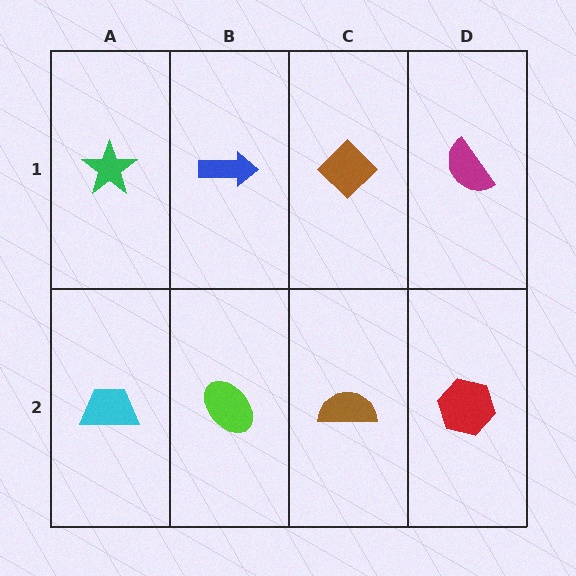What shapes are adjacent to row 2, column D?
A magenta semicircle (row 1, column D), a brown semicircle (row 2, column C).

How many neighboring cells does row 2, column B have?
3.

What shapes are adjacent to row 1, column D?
A red hexagon (row 2, column D), a brown diamond (row 1, column C).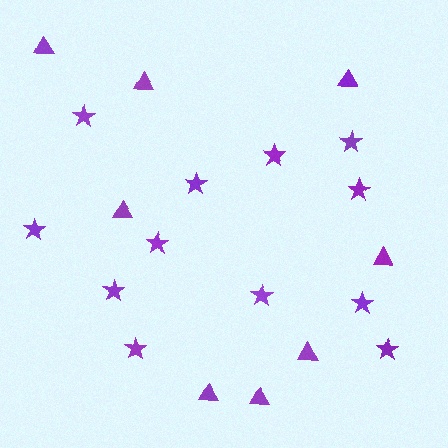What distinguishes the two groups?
There are 2 groups: one group of stars (12) and one group of triangles (8).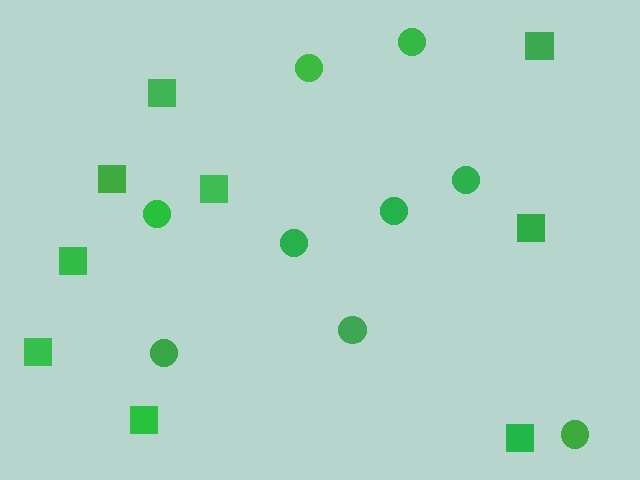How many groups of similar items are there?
There are 2 groups: one group of squares (9) and one group of circles (9).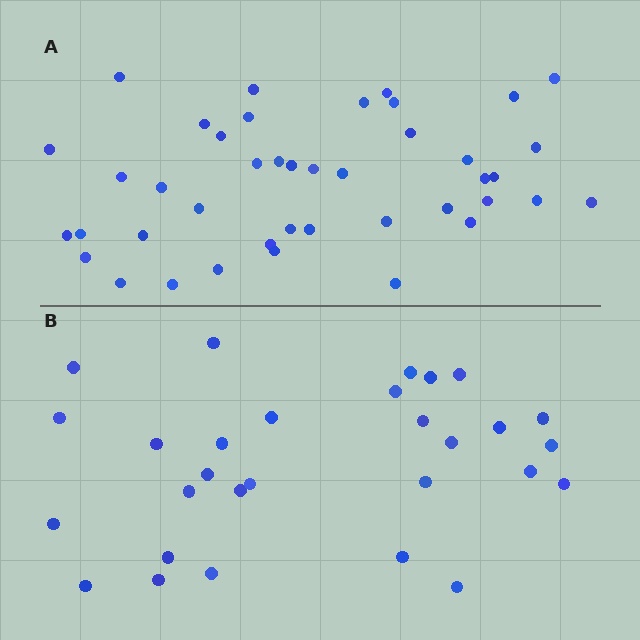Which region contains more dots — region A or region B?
Region A (the top region) has more dots.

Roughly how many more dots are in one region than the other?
Region A has approximately 15 more dots than region B.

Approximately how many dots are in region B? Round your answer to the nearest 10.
About 30 dots. (The exact count is 29, which rounds to 30.)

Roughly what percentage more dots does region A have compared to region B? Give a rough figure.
About 45% more.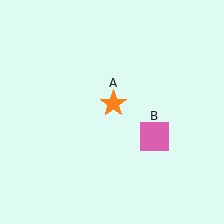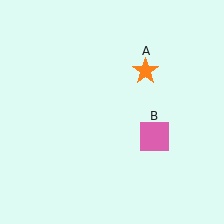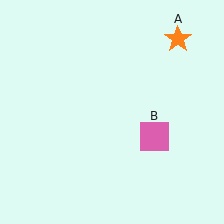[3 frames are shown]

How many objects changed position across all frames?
1 object changed position: orange star (object A).